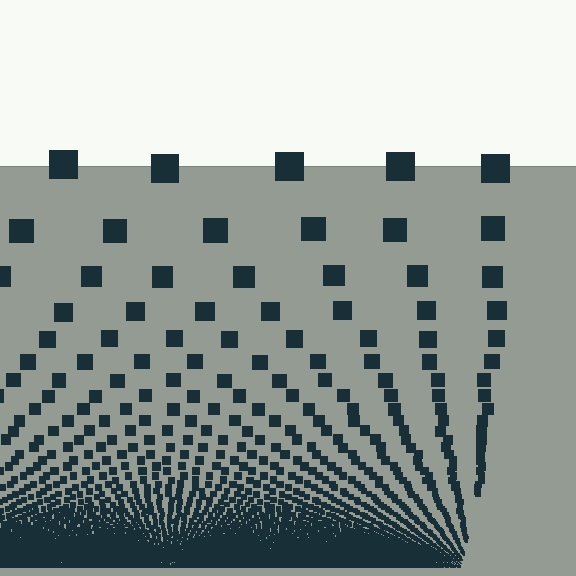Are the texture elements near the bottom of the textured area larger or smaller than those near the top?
Smaller. The gradient is inverted — elements near the bottom are smaller and denser.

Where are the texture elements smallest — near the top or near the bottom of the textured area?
Near the bottom.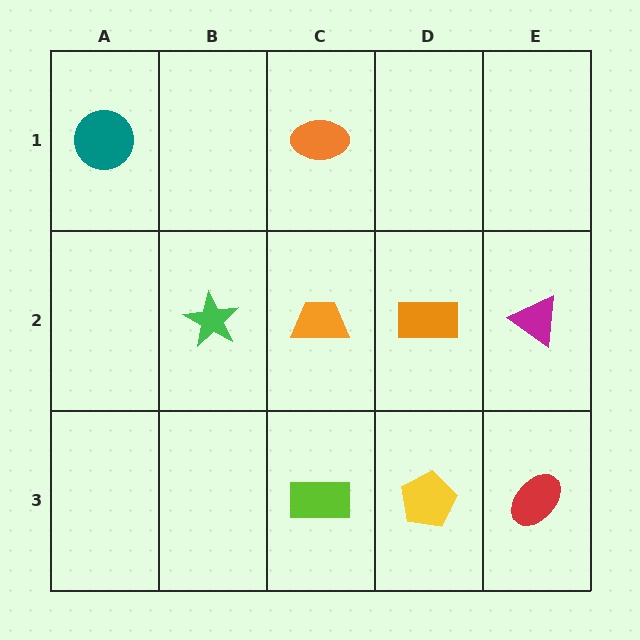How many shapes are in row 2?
4 shapes.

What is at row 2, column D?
An orange rectangle.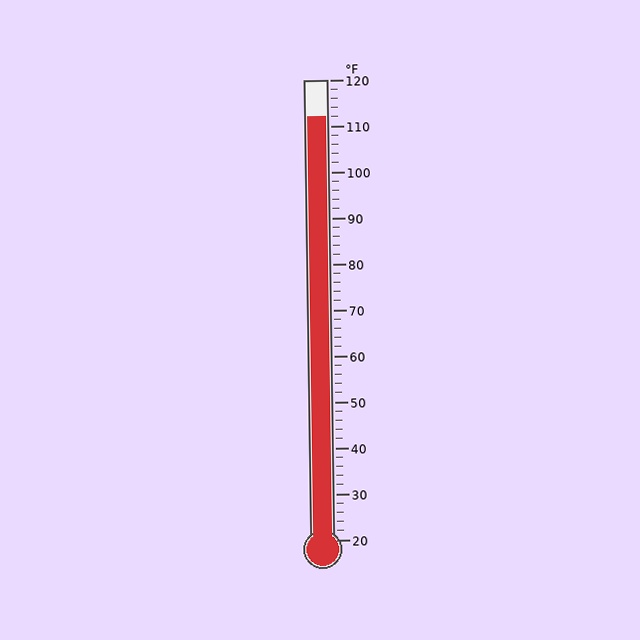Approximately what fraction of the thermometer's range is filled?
The thermometer is filled to approximately 90% of its range.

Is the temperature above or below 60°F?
The temperature is above 60°F.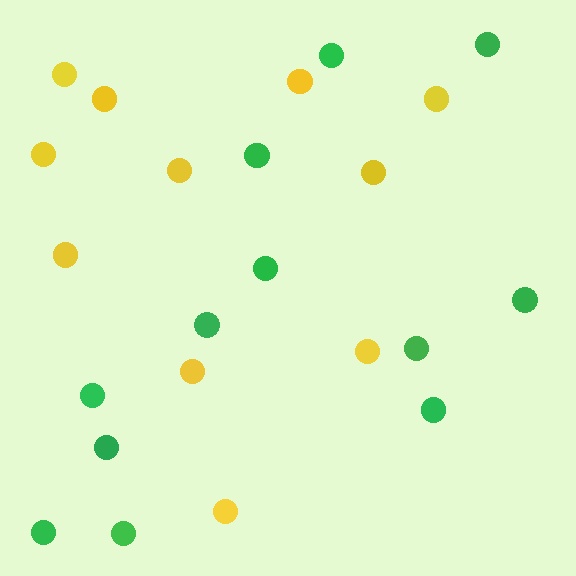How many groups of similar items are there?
There are 2 groups: one group of green circles (12) and one group of yellow circles (11).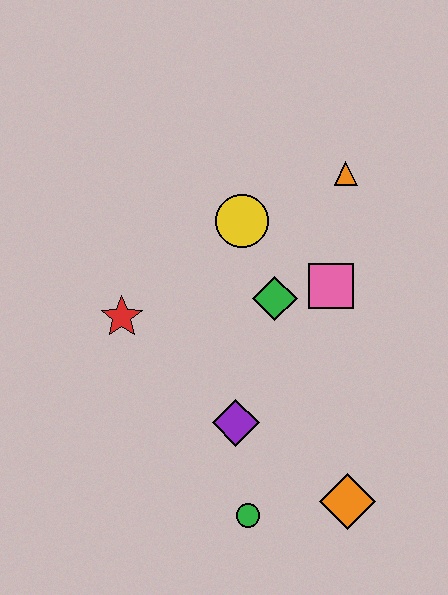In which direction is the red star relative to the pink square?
The red star is to the left of the pink square.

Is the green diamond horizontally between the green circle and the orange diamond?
Yes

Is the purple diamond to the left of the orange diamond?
Yes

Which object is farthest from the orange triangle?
The green circle is farthest from the orange triangle.